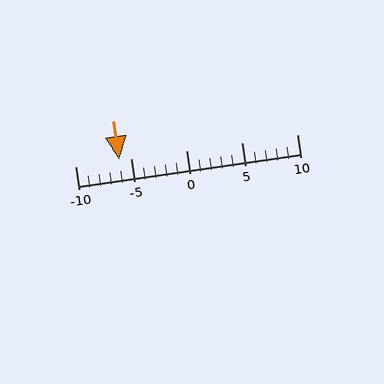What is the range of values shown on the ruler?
The ruler shows values from -10 to 10.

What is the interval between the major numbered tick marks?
The major tick marks are spaced 5 units apart.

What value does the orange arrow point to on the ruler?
The orange arrow points to approximately -6.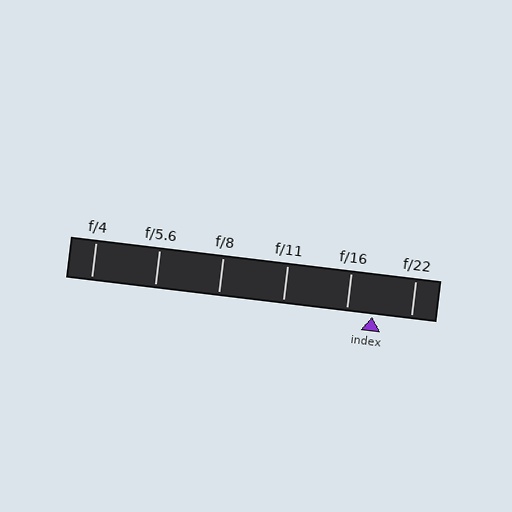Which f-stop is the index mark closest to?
The index mark is closest to f/16.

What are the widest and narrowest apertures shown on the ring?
The widest aperture shown is f/4 and the narrowest is f/22.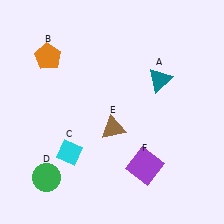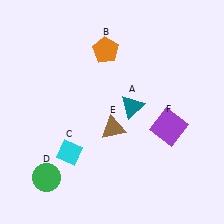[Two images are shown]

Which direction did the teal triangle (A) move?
The teal triangle (A) moved left.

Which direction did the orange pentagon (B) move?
The orange pentagon (B) moved right.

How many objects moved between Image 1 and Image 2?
3 objects moved between the two images.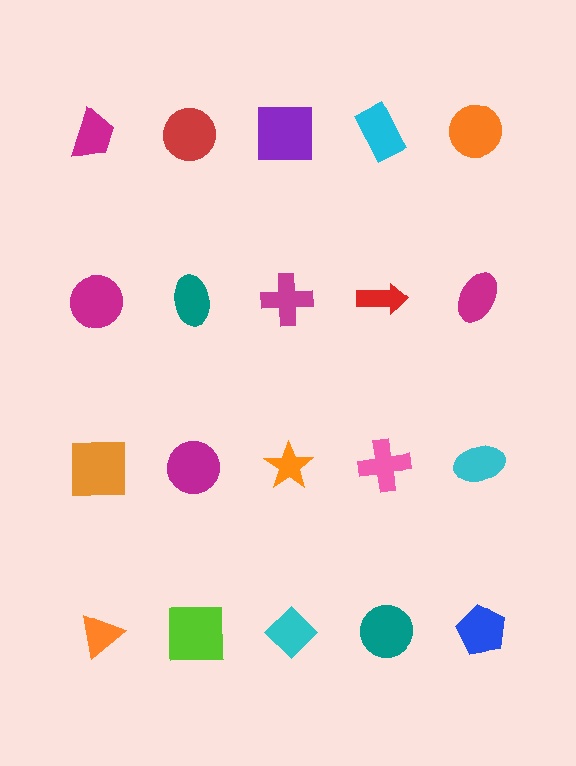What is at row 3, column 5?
A cyan ellipse.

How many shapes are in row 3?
5 shapes.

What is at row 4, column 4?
A teal circle.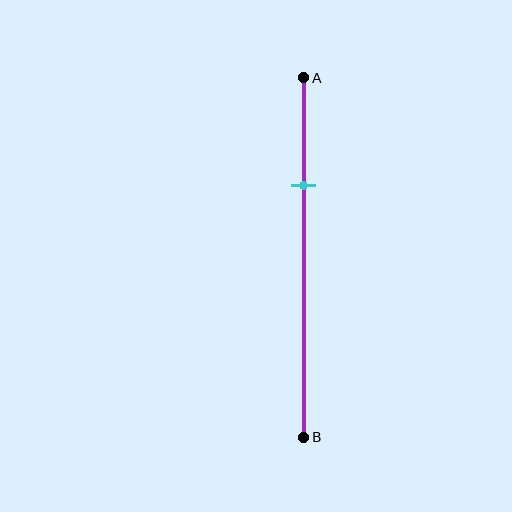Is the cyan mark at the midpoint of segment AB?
No, the mark is at about 30% from A, not at the 50% midpoint.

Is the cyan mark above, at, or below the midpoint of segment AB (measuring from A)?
The cyan mark is above the midpoint of segment AB.